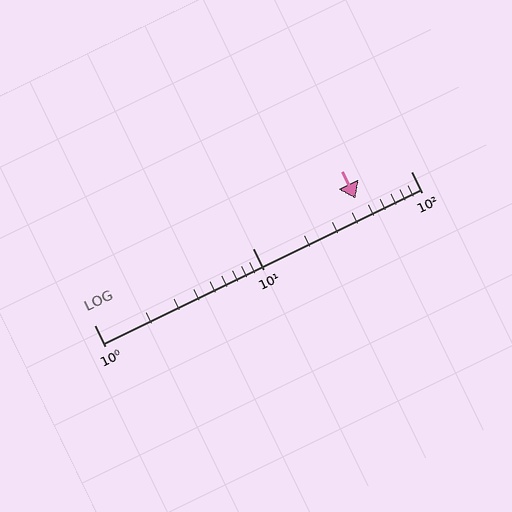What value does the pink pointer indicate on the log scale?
The pointer indicates approximately 45.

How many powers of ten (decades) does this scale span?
The scale spans 2 decades, from 1 to 100.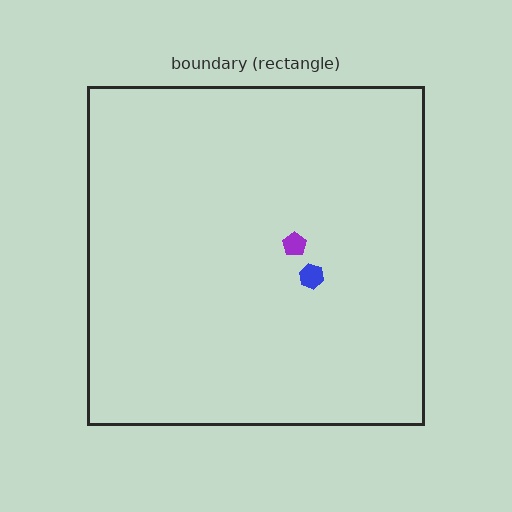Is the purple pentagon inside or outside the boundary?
Inside.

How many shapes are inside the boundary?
2 inside, 0 outside.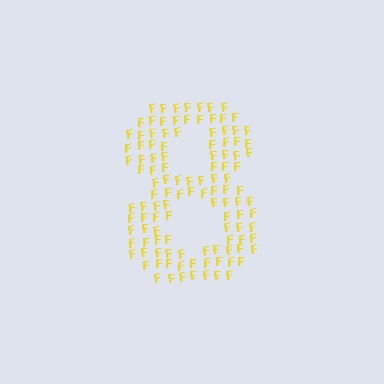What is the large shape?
The large shape is the digit 8.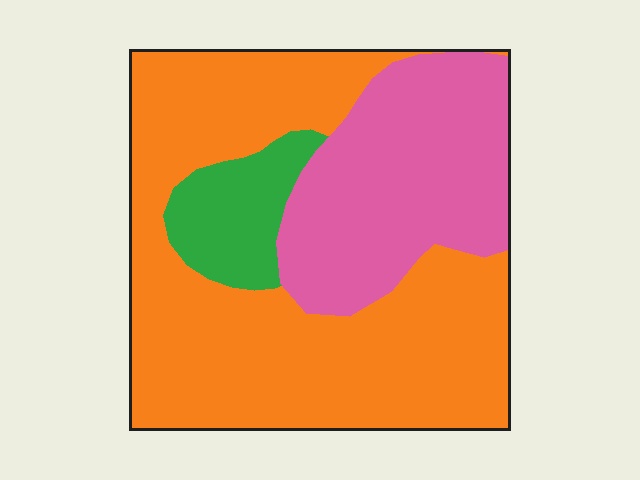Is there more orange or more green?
Orange.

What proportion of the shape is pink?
Pink covers roughly 30% of the shape.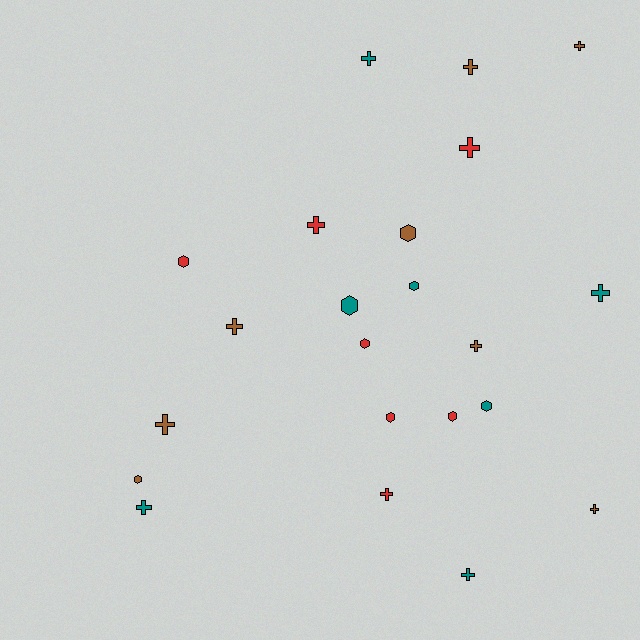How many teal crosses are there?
There are 4 teal crosses.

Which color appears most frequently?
Brown, with 8 objects.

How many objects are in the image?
There are 22 objects.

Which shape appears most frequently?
Cross, with 13 objects.